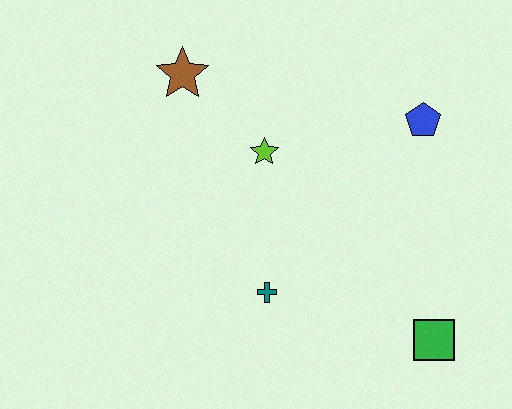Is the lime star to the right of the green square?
No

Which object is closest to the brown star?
The lime star is closest to the brown star.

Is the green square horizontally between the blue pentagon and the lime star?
No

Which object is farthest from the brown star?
The green square is farthest from the brown star.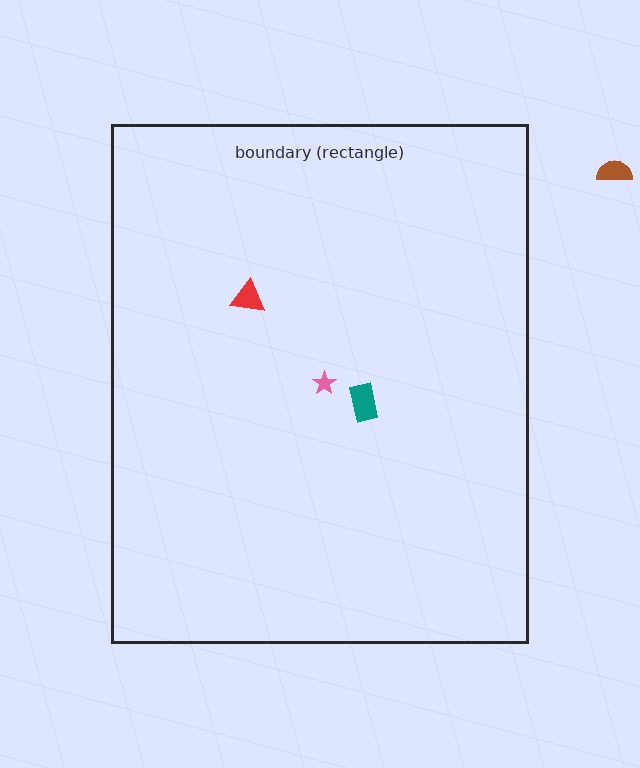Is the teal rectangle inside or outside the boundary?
Inside.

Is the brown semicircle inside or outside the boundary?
Outside.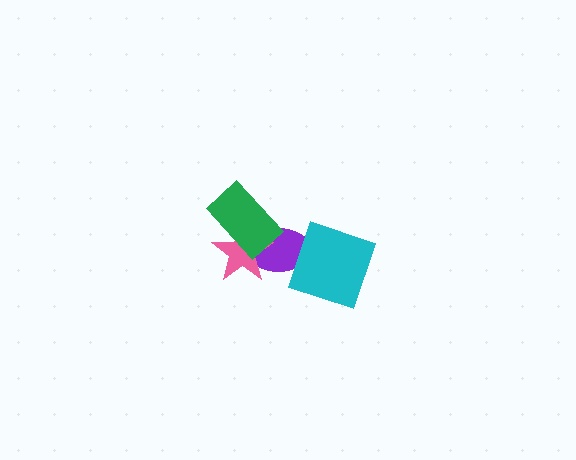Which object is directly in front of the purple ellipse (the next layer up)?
The pink star is directly in front of the purple ellipse.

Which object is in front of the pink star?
The green rectangle is in front of the pink star.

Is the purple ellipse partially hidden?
Yes, it is partially covered by another shape.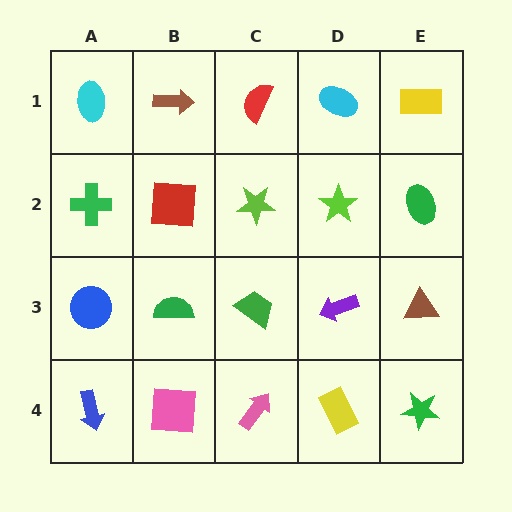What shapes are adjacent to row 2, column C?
A red semicircle (row 1, column C), a green trapezoid (row 3, column C), a red square (row 2, column B), a lime star (row 2, column D).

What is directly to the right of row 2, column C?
A lime star.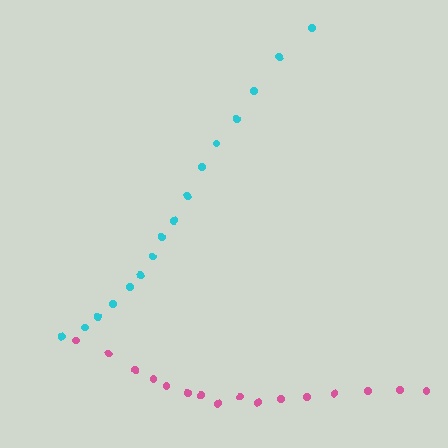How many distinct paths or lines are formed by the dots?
There are 2 distinct paths.